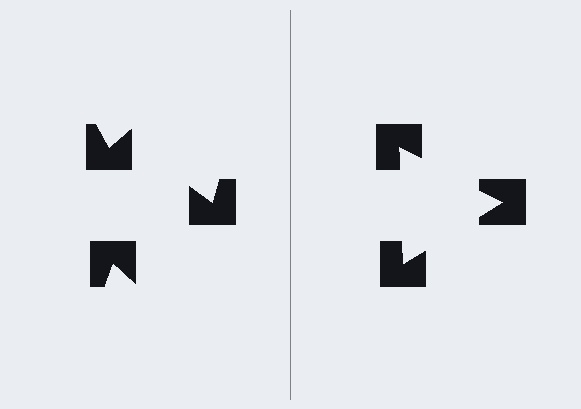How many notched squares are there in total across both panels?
6 — 3 on each side.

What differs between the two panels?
The notched squares are positioned identically on both sides; only the wedge orientations differ. On the right they align to a triangle; on the left they are misaligned.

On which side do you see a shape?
An illusory triangle appears on the right side. On the left side the wedge cuts are rotated, so no coherent shape forms.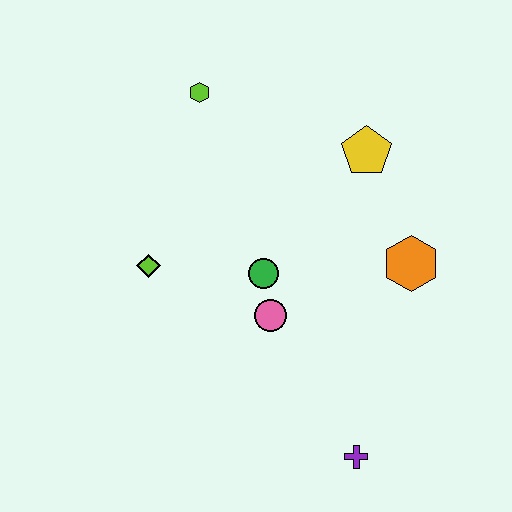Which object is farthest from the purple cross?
The lime hexagon is farthest from the purple cross.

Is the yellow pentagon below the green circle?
No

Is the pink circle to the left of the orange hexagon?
Yes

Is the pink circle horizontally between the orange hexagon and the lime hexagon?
Yes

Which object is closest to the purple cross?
The pink circle is closest to the purple cross.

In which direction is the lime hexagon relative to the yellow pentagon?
The lime hexagon is to the left of the yellow pentagon.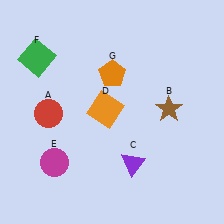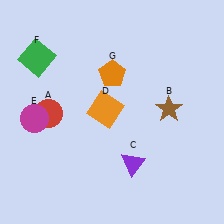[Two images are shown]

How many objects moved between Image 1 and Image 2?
1 object moved between the two images.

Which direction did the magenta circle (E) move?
The magenta circle (E) moved up.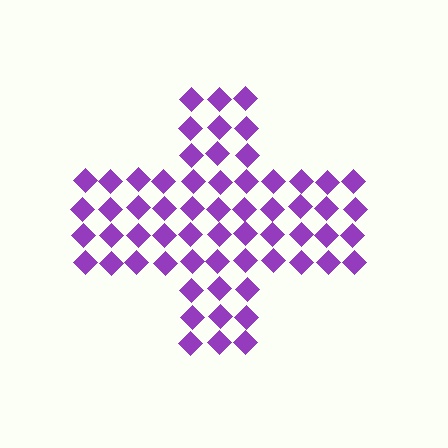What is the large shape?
The large shape is a cross.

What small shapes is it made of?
It is made of small diamonds.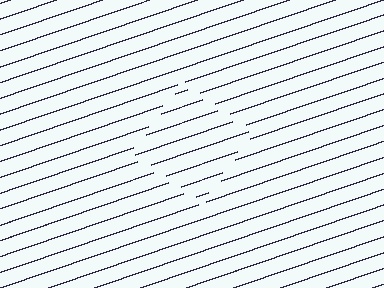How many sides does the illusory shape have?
4 sides — the line-ends trace a square.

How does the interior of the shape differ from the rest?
The interior of the shape contains the same grating, shifted by half a period — the contour is defined by the phase discontinuity where line-ends from the inner and outer gratings abut.